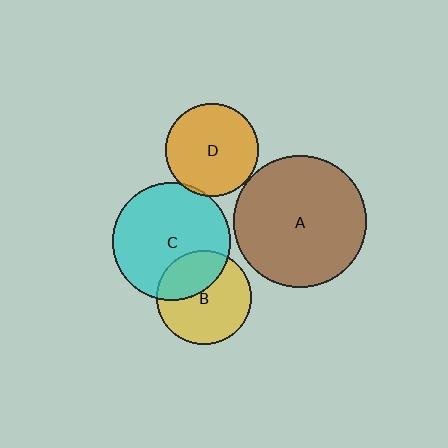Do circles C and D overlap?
Yes.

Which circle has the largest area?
Circle A (brown).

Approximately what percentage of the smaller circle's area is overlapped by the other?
Approximately 5%.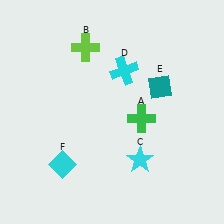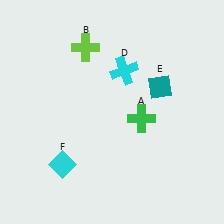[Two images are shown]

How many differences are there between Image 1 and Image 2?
There is 1 difference between the two images.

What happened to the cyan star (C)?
The cyan star (C) was removed in Image 2. It was in the bottom-right area of Image 1.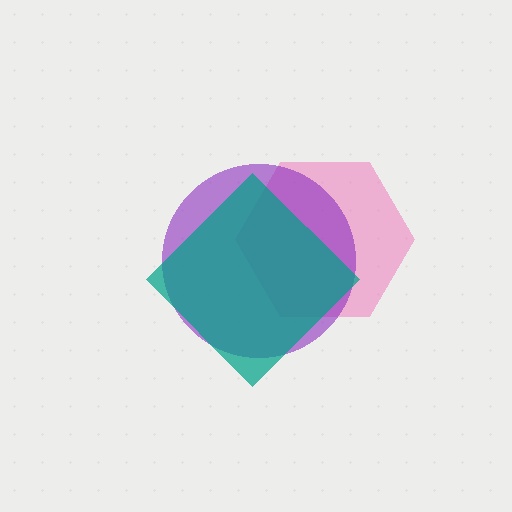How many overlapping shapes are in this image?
There are 3 overlapping shapes in the image.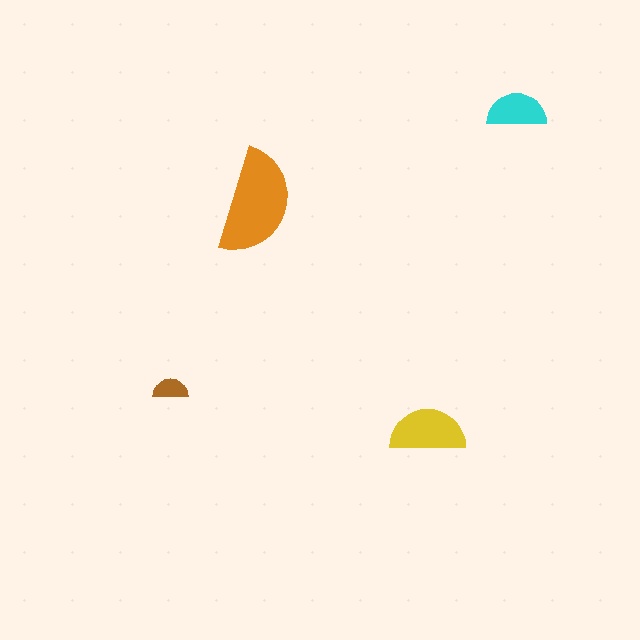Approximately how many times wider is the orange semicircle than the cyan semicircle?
About 2 times wider.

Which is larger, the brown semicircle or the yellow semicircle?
The yellow one.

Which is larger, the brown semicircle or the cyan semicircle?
The cyan one.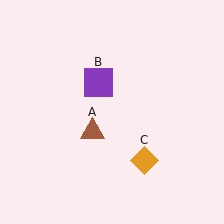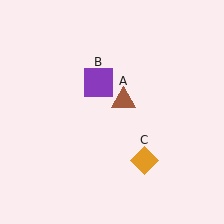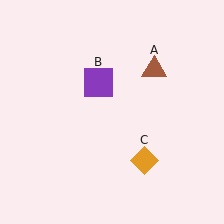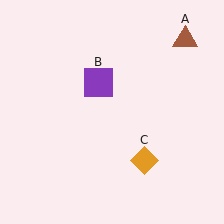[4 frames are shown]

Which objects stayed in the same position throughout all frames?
Purple square (object B) and orange diamond (object C) remained stationary.